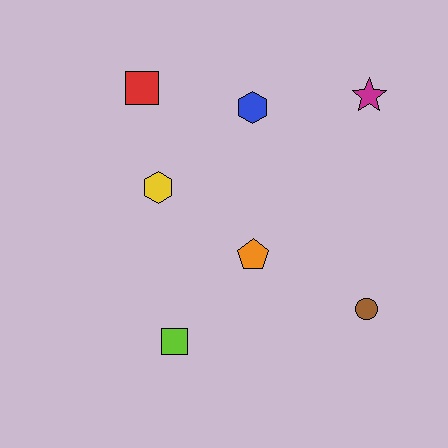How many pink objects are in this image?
There are no pink objects.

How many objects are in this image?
There are 7 objects.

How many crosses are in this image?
There are no crosses.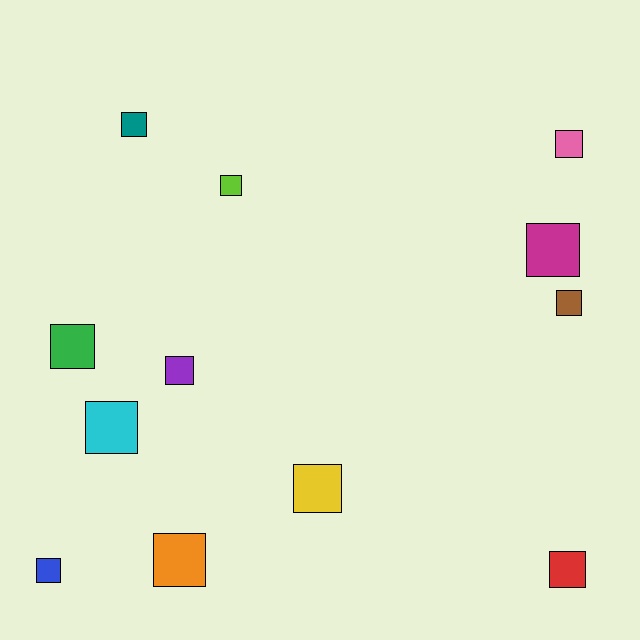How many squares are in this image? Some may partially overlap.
There are 12 squares.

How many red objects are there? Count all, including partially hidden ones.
There is 1 red object.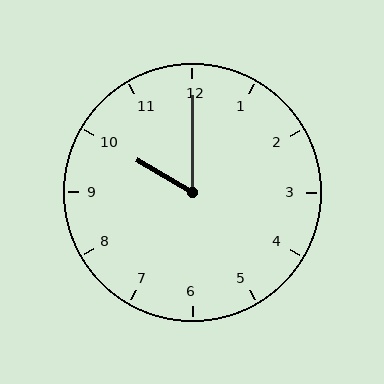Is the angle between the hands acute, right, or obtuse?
It is acute.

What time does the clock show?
10:00.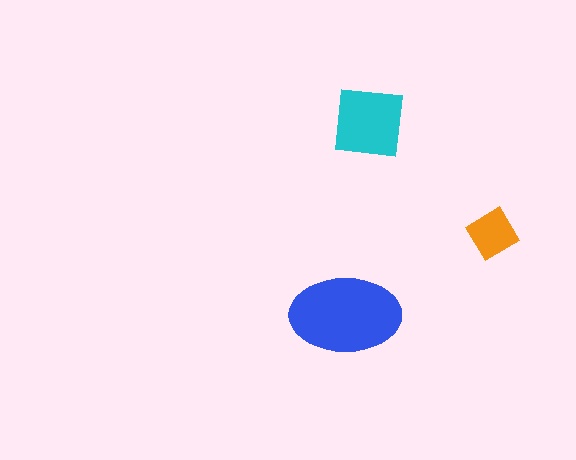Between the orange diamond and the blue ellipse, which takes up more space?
The blue ellipse.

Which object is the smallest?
The orange diamond.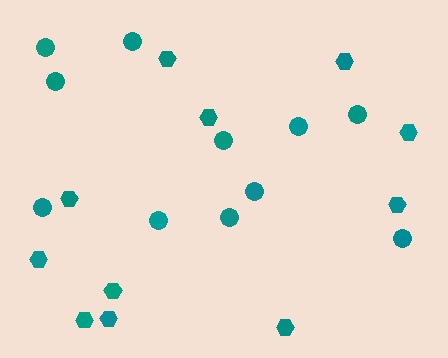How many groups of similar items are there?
There are 2 groups: one group of circles (11) and one group of hexagons (11).